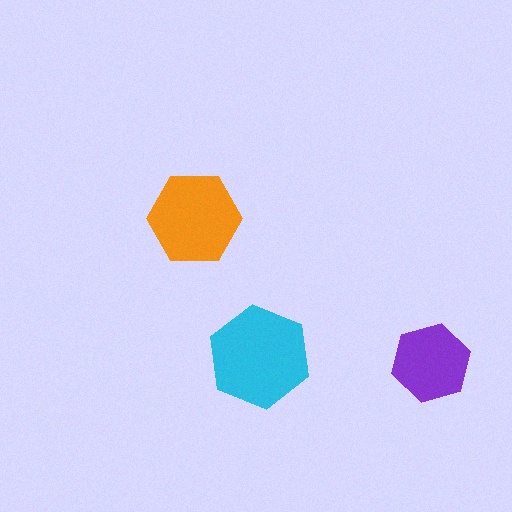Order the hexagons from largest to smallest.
the cyan one, the orange one, the purple one.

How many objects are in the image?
There are 3 objects in the image.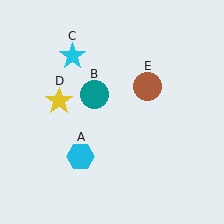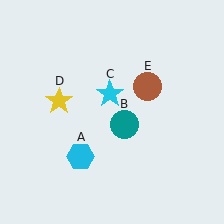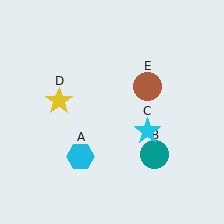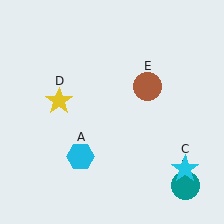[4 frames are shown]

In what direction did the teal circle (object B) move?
The teal circle (object B) moved down and to the right.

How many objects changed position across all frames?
2 objects changed position: teal circle (object B), cyan star (object C).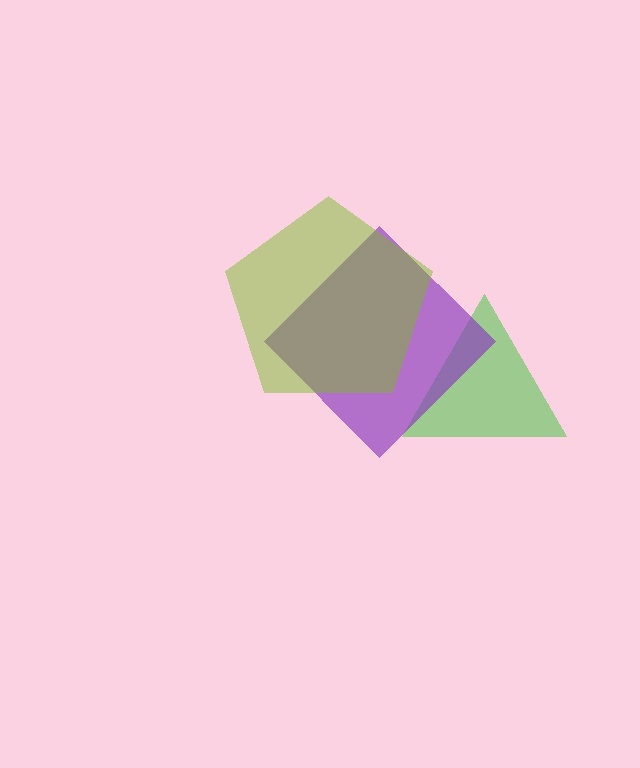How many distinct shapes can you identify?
There are 3 distinct shapes: a green triangle, a purple diamond, a lime pentagon.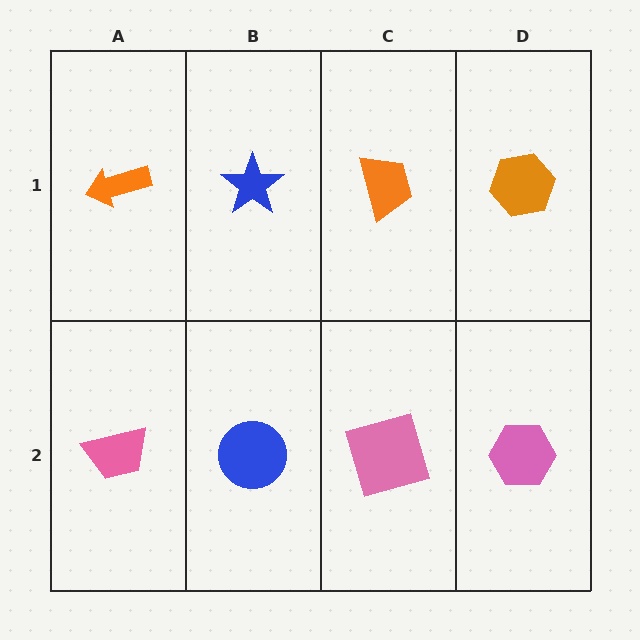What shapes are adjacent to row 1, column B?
A blue circle (row 2, column B), an orange arrow (row 1, column A), an orange trapezoid (row 1, column C).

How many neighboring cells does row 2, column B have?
3.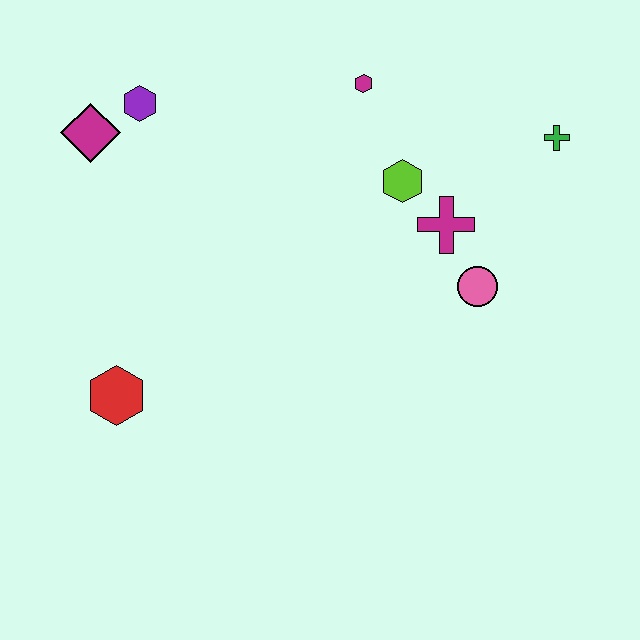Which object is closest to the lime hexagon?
The magenta cross is closest to the lime hexagon.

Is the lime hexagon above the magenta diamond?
No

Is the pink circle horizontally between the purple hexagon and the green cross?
Yes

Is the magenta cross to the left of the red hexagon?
No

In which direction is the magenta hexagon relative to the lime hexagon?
The magenta hexagon is above the lime hexagon.